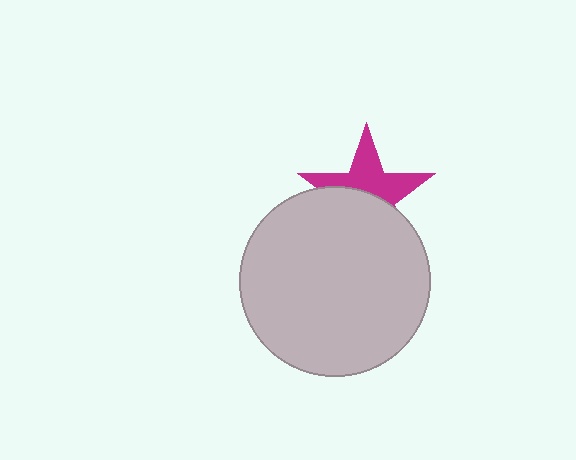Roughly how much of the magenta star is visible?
About half of it is visible (roughly 49%).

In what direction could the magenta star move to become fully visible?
The magenta star could move up. That would shift it out from behind the light gray circle entirely.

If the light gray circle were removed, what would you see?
You would see the complete magenta star.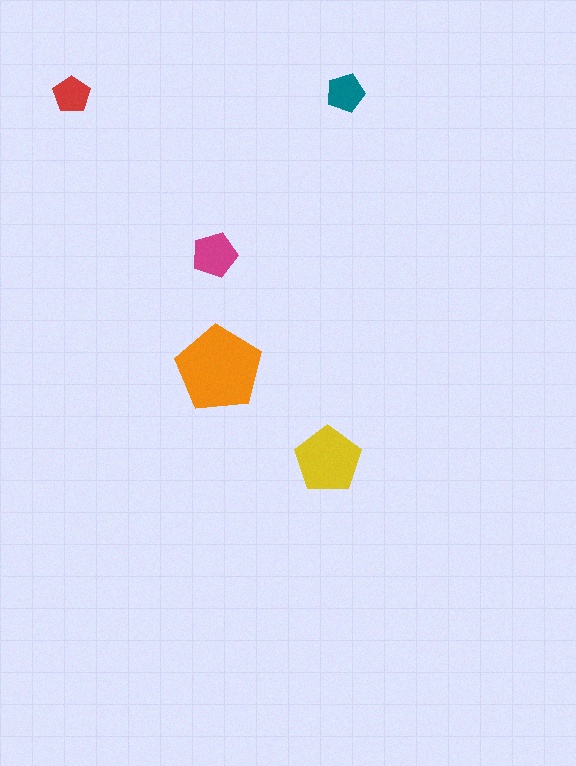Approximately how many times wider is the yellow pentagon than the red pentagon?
About 2 times wider.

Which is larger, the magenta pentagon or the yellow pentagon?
The yellow one.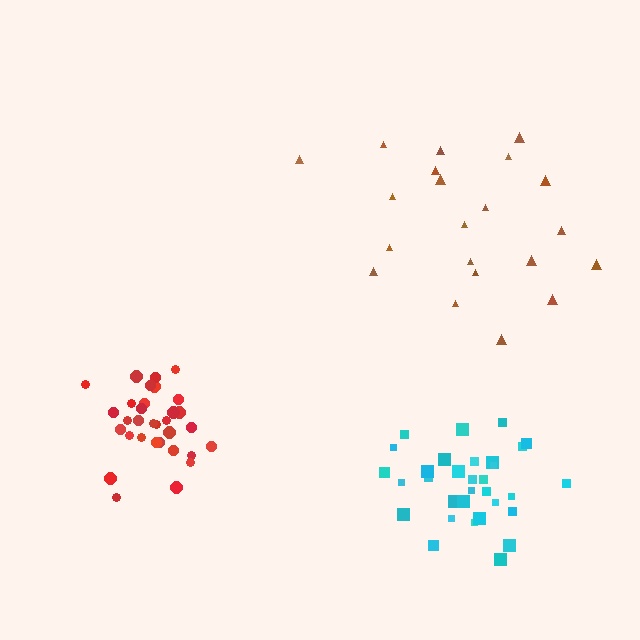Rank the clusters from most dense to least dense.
red, cyan, brown.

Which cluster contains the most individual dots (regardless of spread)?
Red (33).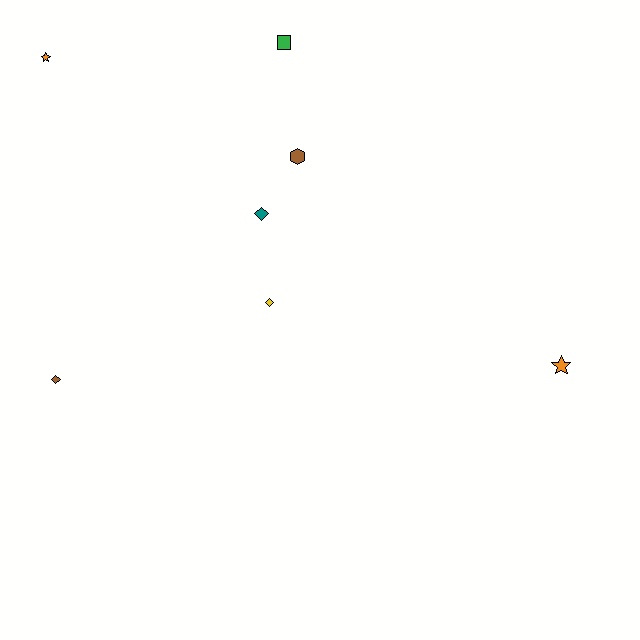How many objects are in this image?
There are 7 objects.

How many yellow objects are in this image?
There is 1 yellow object.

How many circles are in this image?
There are no circles.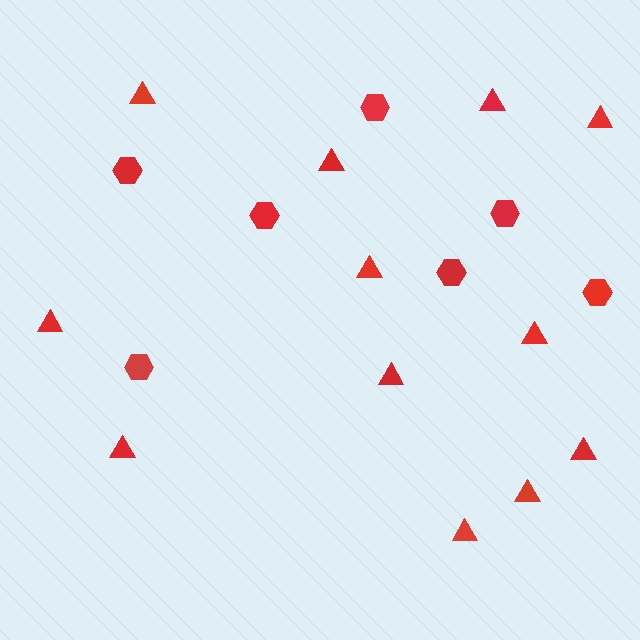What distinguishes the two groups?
There are 2 groups: one group of triangles (12) and one group of hexagons (7).